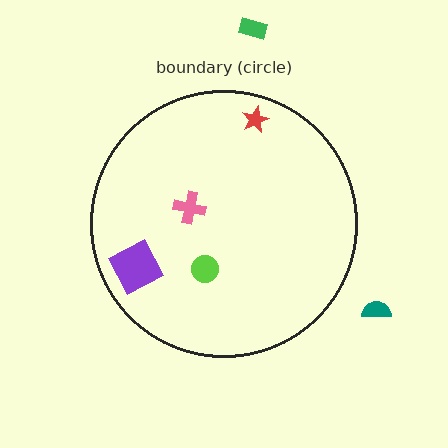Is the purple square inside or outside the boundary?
Inside.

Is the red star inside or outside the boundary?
Inside.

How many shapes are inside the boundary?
4 inside, 2 outside.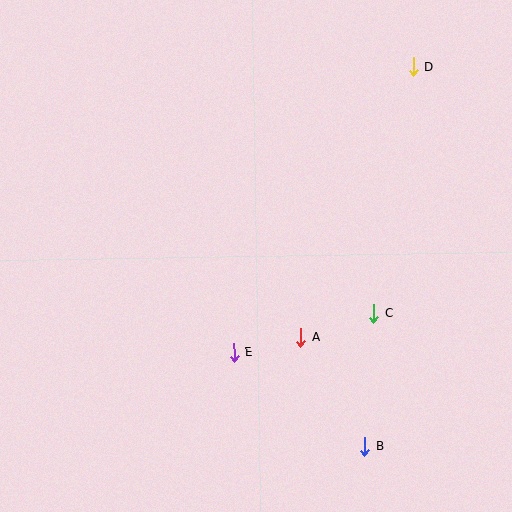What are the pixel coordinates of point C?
Point C is at (374, 314).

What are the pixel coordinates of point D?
Point D is at (413, 67).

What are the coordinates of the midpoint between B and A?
The midpoint between B and A is at (333, 392).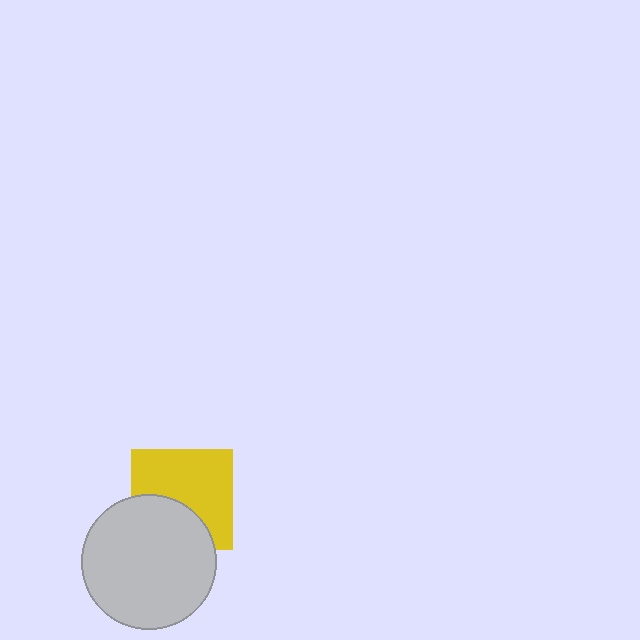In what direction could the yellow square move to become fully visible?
The yellow square could move up. That would shift it out from behind the light gray circle entirely.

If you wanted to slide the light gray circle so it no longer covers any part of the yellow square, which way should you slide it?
Slide it down — that is the most direct way to separate the two shapes.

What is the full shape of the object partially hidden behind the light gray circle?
The partially hidden object is a yellow square.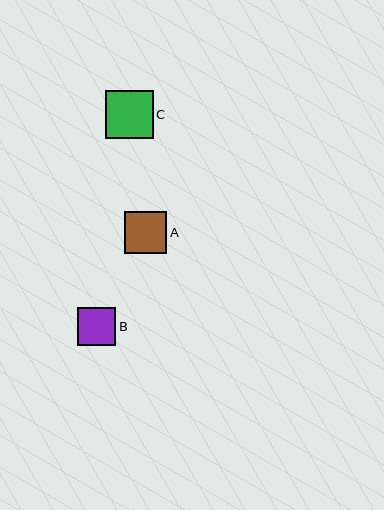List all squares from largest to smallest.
From largest to smallest: C, A, B.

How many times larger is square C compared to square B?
Square C is approximately 1.3 times the size of square B.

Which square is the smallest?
Square B is the smallest with a size of approximately 38 pixels.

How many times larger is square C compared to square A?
Square C is approximately 1.1 times the size of square A.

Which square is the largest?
Square C is the largest with a size of approximately 48 pixels.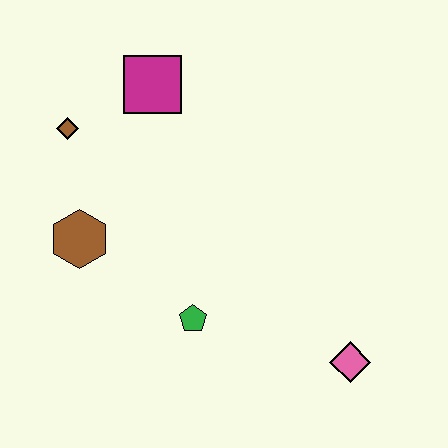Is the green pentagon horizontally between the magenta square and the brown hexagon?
No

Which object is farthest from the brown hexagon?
The pink diamond is farthest from the brown hexagon.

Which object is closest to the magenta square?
The brown diamond is closest to the magenta square.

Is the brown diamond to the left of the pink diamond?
Yes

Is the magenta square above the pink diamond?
Yes